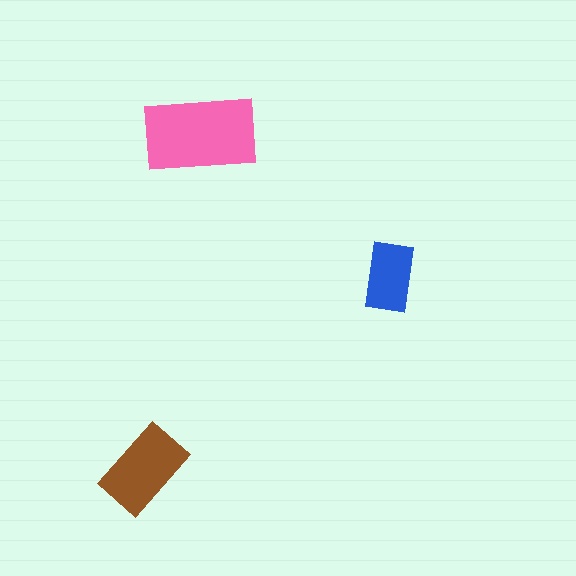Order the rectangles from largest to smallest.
the pink one, the brown one, the blue one.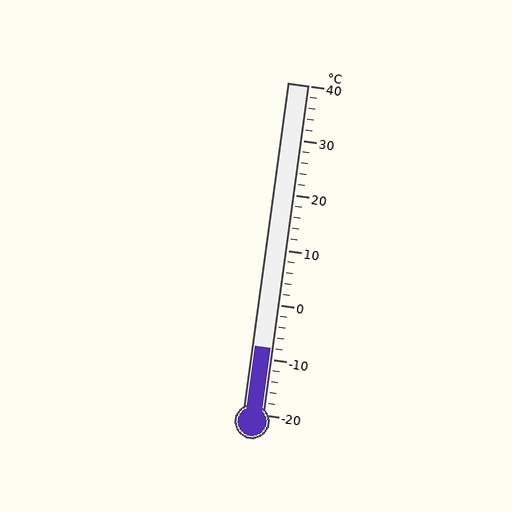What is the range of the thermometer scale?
The thermometer scale ranges from -20°C to 40°C.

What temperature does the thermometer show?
The thermometer shows approximately -8°C.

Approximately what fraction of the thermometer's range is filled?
The thermometer is filled to approximately 20% of its range.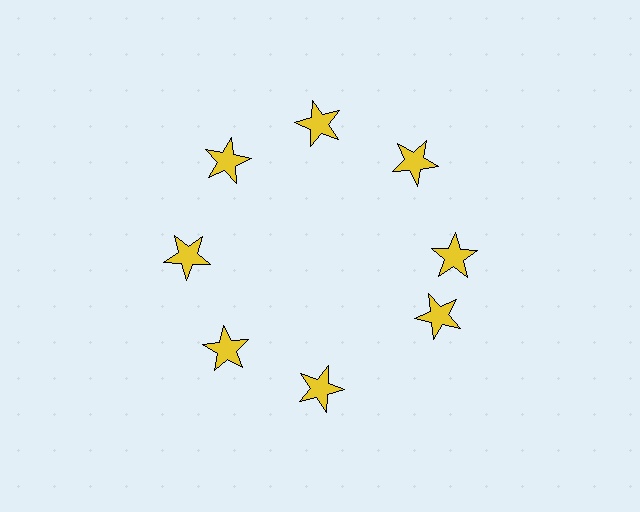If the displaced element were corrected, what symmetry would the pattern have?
It would have 8-fold rotational symmetry — the pattern would map onto itself every 45 degrees.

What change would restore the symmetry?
The symmetry would be restored by rotating it back into even spacing with its neighbors so that all 8 stars sit at equal angles and equal distance from the center.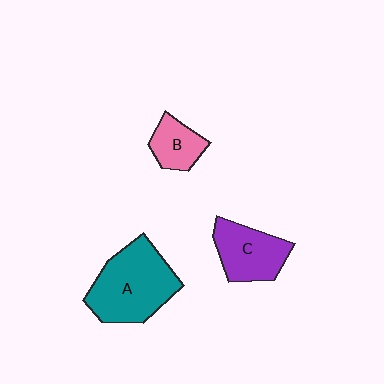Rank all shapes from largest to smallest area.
From largest to smallest: A (teal), C (purple), B (pink).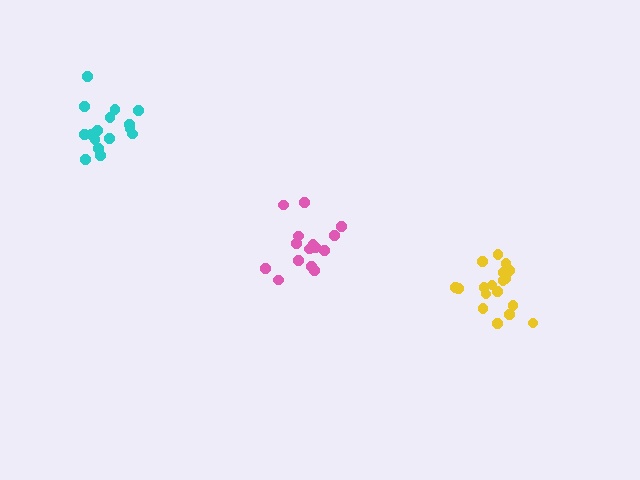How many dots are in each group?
Group 1: 15 dots, Group 2: 16 dots, Group 3: 18 dots (49 total).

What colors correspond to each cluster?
The clusters are colored: pink, cyan, yellow.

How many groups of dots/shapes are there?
There are 3 groups.